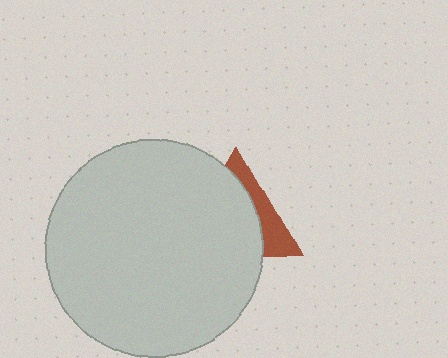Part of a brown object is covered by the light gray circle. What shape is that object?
It is a triangle.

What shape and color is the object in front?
The object in front is a light gray circle.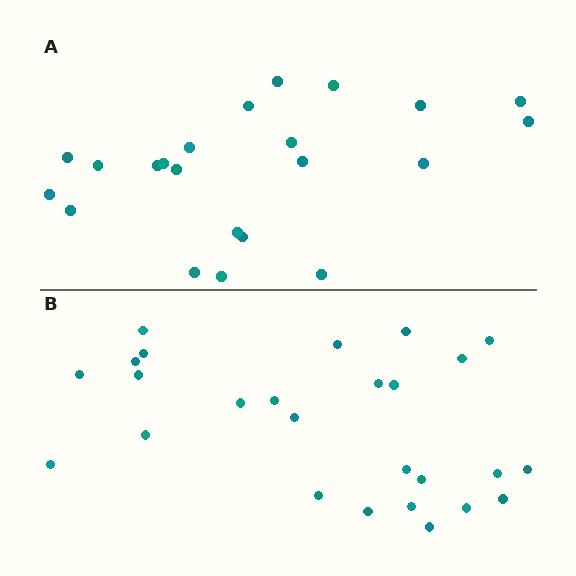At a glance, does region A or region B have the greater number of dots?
Region B (the bottom region) has more dots.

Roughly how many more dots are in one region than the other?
Region B has about 4 more dots than region A.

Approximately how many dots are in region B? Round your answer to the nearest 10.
About 30 dots. (The exact count is 26, which rounds to 30.)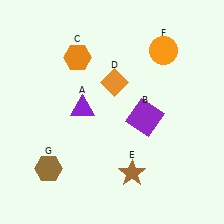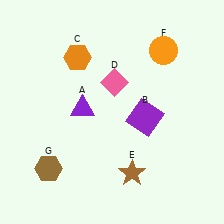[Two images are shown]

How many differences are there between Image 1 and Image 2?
There is 1 difference between the two images.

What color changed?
The diamond (D) changed from orange in Image 1 to pink in Image 2.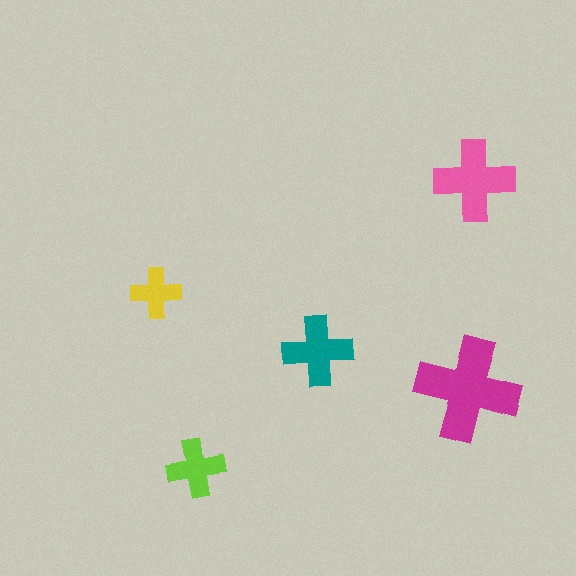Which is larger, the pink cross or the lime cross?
The pink one.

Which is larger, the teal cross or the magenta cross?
The magenta one.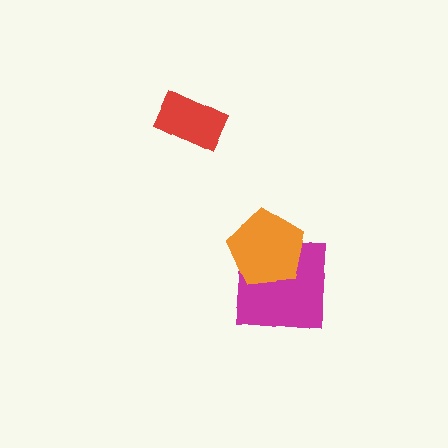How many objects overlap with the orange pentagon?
1 object overlaps with the orange pentagon.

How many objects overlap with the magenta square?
1 object overlaps with the magenta square.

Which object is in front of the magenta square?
The orange pentagon is in front of the magenta square.